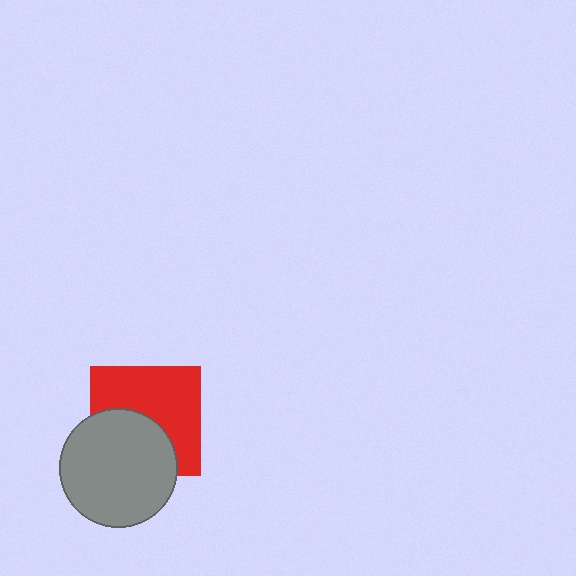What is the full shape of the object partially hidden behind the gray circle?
The partially hidden object is a red square.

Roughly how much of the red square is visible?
About half of it is visible (roughly 58%).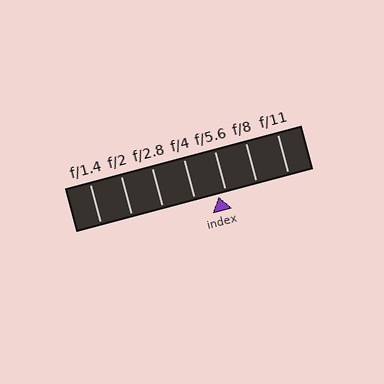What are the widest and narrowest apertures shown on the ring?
The widest aperture shown is f/1.4 and the narrowest is f/11.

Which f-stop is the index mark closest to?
The index mark is closest to f/5.6.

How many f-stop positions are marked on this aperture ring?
There are 7 f-stop positions marked.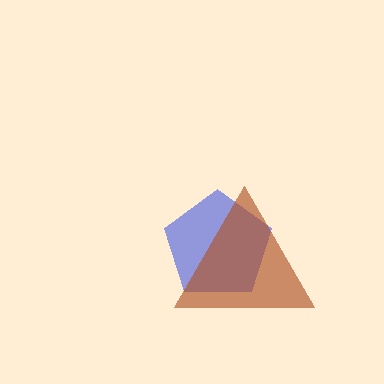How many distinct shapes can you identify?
There are 2 distinct shapes: a blue pentagon, a brown triangle.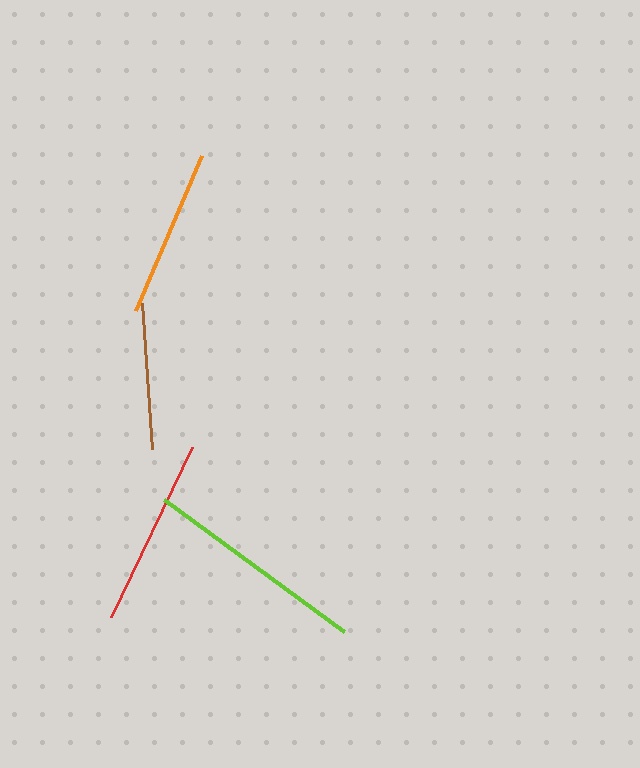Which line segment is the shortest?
The brown line is the shortest at approximately 146 pixels.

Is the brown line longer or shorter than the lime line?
The lime line is longer than the brown line.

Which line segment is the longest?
The lime line is the longest at approximately 223 pixels.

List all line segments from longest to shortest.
From longest to shortest: lime, red, orange, brown.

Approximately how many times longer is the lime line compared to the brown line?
The lime line is approximately 1.5 times the length of the brown line.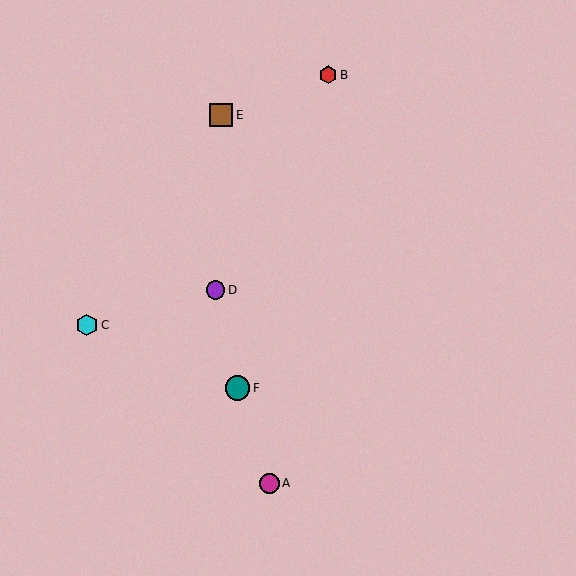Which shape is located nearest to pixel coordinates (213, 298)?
The purple circle (labeled D) at (215, 290) is nearest to that location.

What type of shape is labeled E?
Shape E is a brown square.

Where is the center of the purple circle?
The center of the purple circle is at (215, 290).